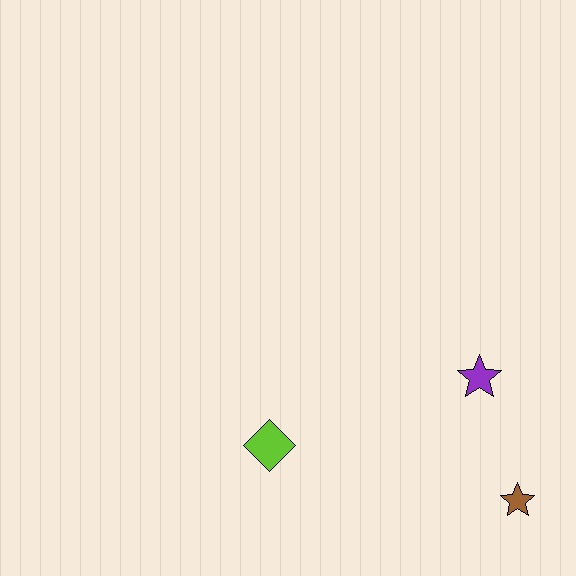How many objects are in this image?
There are 3 objects.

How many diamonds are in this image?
There is 1 diamond.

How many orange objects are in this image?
There are no orange objects.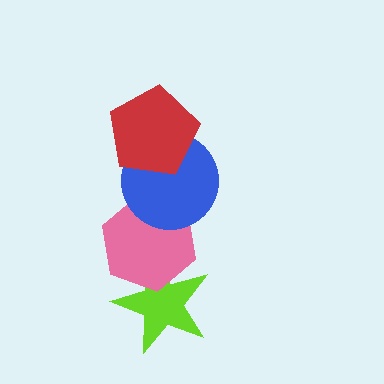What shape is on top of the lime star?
The pink hexagon is on top of the lime star.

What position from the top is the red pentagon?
The red pentagon is 1st from the top.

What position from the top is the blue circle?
The blue circle is 2nd from the top.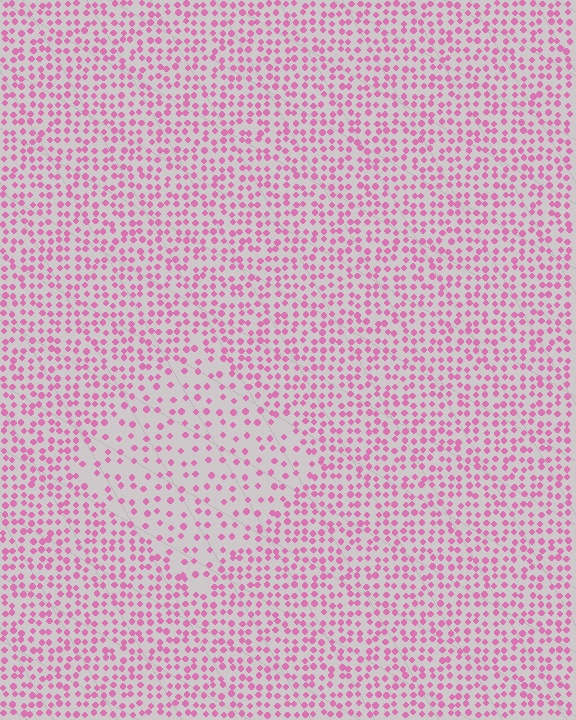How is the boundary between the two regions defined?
The boundary is defined by a change in element density (approximately 1.9x ratio). All elements are the same color, size, and shape.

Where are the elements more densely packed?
The elements are more densely packed outside the diamond boundary.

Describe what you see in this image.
The image contains small pink elements arranged at two different densities. A diamond-shaped region is visible where the elements are less densely packed than the surrounding area.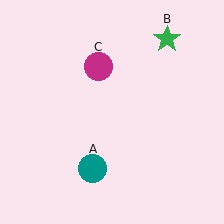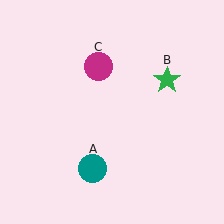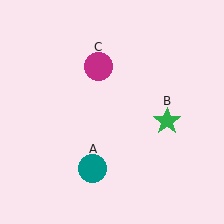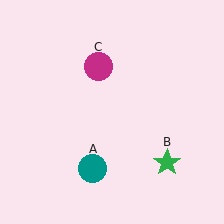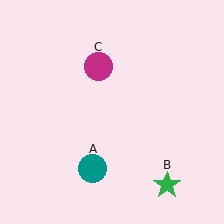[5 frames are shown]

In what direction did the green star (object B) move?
The green star (object B) moved down.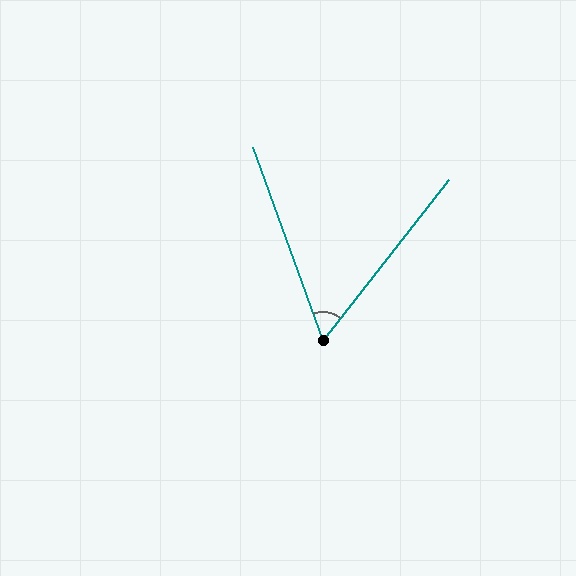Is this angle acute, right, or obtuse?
It is acute.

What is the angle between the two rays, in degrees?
Approximately 58 degrees.